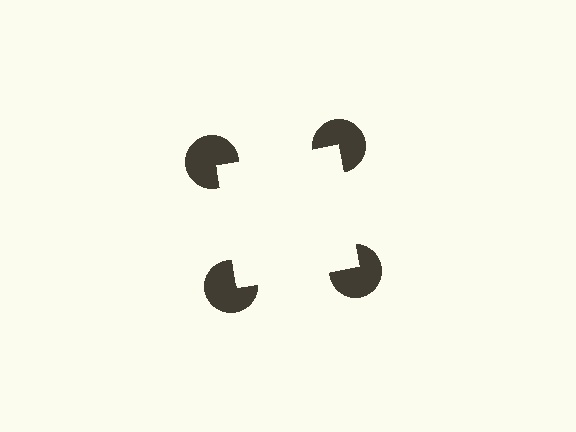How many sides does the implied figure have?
4 sides.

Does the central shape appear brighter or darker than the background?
It typically appears slightly brighter than the background, even though no actual brightness change is drawn.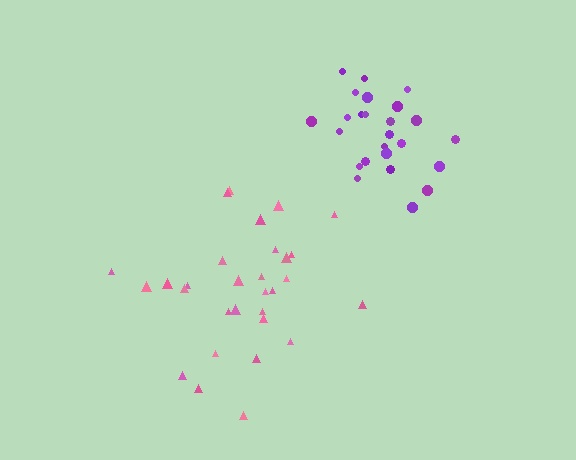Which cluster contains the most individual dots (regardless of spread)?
Pink (30).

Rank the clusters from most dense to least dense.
purple, pink.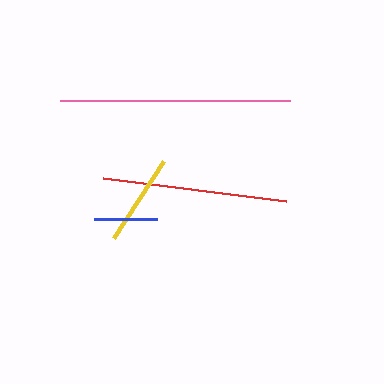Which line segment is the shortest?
The blue line is the shortest at approximately 63 pixels.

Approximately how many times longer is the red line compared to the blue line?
The red line is approximately 2.9 times the length of the blue line.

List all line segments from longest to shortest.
From longest to shortest: pink, red, yellow, blue.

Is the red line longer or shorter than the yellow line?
The red line is longer than the yellow line.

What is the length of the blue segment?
The blue segment is approximately 63 pixels long.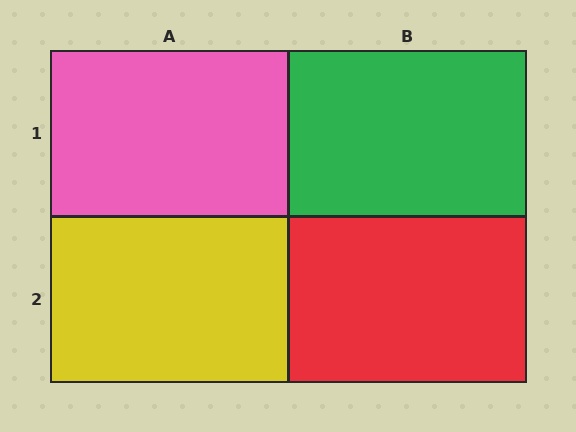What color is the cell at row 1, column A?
Pink.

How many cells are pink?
1 cell is pink.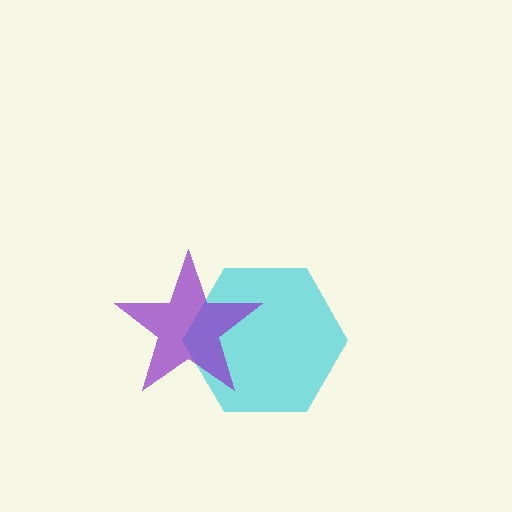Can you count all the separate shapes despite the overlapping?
Yes, there are 2 separate shapes.